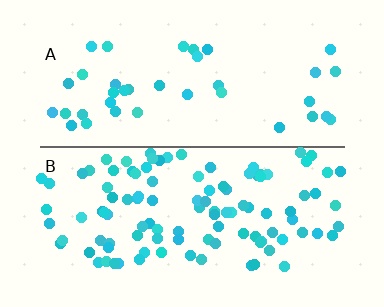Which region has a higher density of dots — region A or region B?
B (the bottom).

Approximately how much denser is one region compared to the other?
Approximately 2.7× — region B over region A.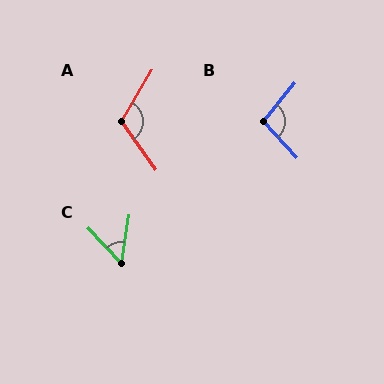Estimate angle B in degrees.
Approximately 98 degrees.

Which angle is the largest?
A, at approximately 114 degrees.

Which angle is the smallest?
C, at approximately 52 degrees.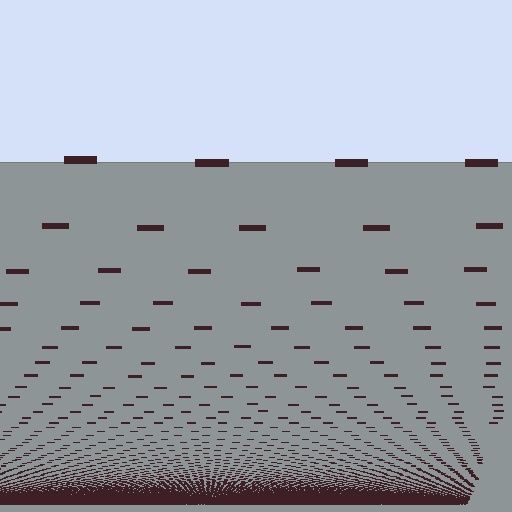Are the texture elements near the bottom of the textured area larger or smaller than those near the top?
Smaller. The gradient is inverted — elements near the bottom are smaller and denser.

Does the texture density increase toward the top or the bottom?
Density increases toward the bottom.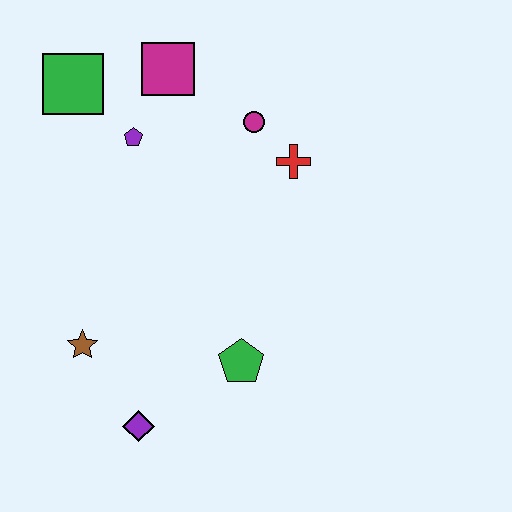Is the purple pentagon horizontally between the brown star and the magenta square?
Yes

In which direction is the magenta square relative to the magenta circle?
The magenta square is to the left of the magenta circle.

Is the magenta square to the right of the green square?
Yes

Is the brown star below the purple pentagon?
Yes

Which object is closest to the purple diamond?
The brown star is closest to the purple diamond.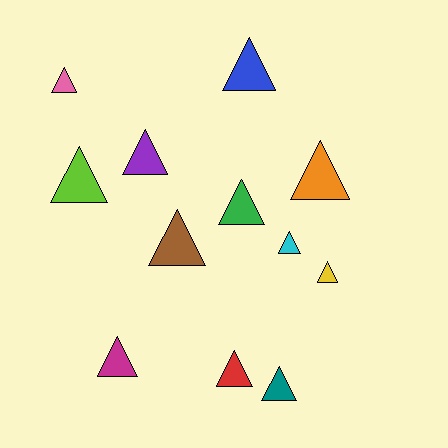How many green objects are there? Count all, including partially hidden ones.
There is 1 green object.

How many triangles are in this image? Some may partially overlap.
There are 12 triangles.